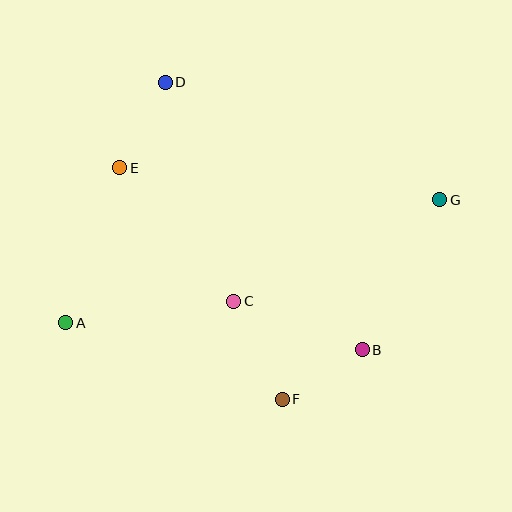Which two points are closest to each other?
Points B and F are closest to each other.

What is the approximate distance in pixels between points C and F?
The distance between C and F is approximately 109 pixels.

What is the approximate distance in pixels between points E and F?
The distance between E and F is approximately 283 pixels.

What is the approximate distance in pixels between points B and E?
The distance between B and E is approximately 303 pixels.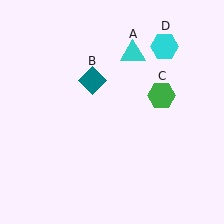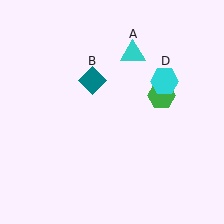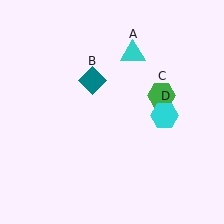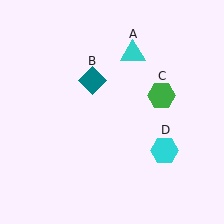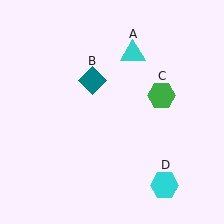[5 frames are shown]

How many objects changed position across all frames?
1 object changed position: cyan hexagon (object D).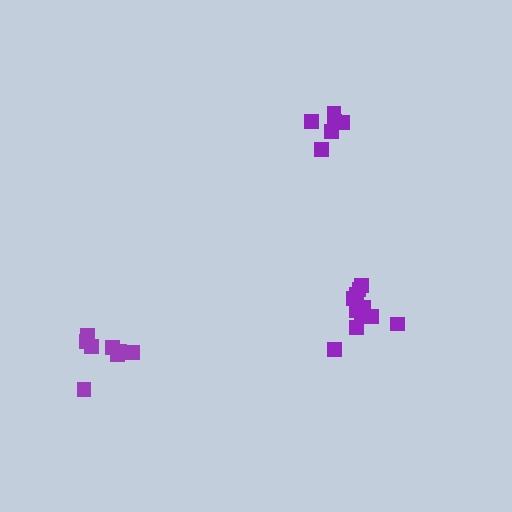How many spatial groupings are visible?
There are 3 spatial groupings.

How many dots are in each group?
Group 1: 11 dots, Group 2: 6 dots, Group 3: 9 dots (26 total).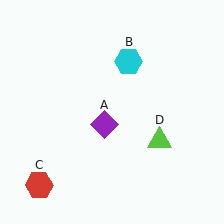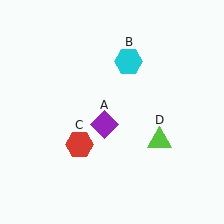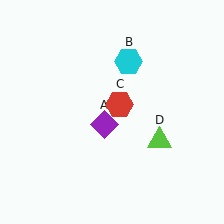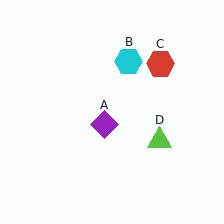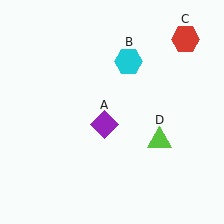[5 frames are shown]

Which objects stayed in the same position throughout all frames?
Purple diamond (object A) and cyan hexagon (object B) and lime triangle (object D) remained stationary.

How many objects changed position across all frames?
1 object changed position: red hexagon (object C).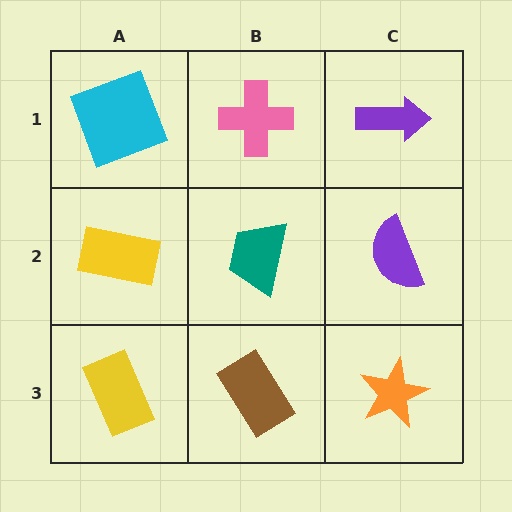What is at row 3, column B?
A brown rectangle.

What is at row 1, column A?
A cyan square.